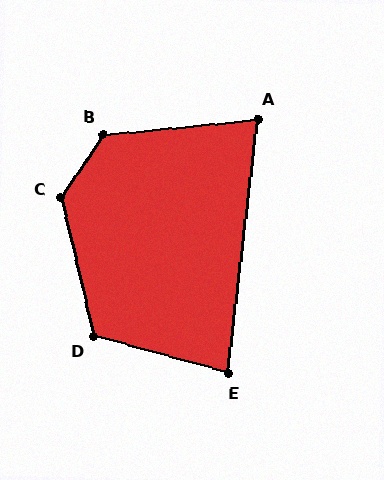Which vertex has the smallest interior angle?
A, at approximately 78 degrees.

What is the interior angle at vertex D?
Approximately 118 degrees (obtuse).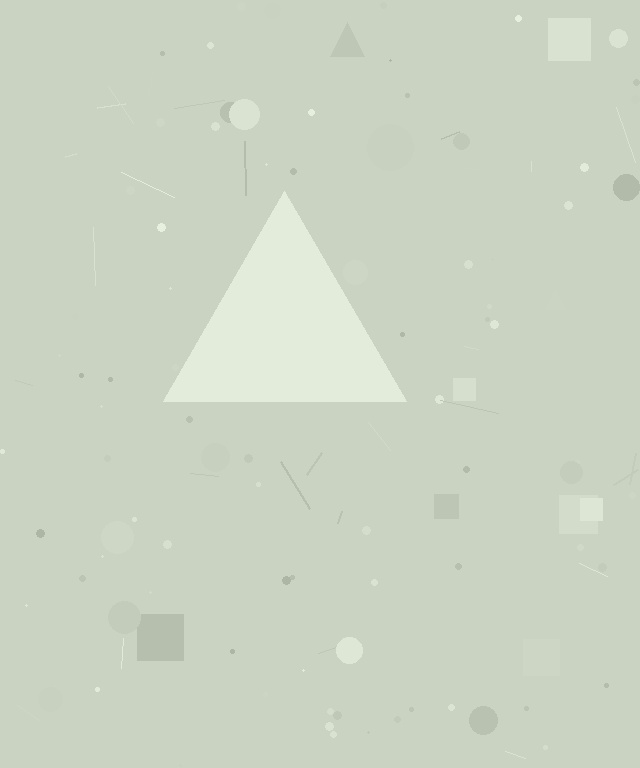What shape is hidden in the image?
A triangle is hidden in the image.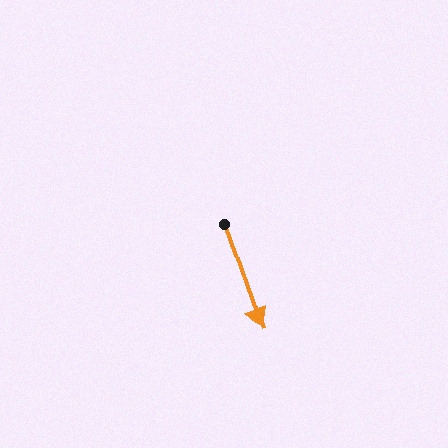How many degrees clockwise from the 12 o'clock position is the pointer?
Approximately 161 degrees.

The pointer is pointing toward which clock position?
Roughly 5 o'clock.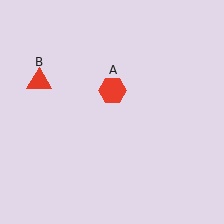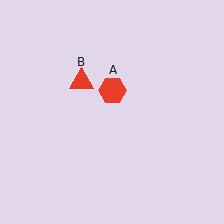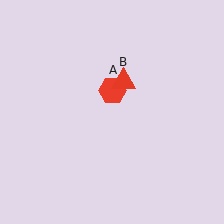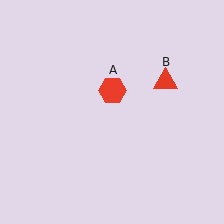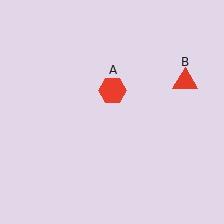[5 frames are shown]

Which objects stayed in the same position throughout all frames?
Red hexagon (object A) remained stationary.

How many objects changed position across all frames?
1 object changed position: red triangle (object B).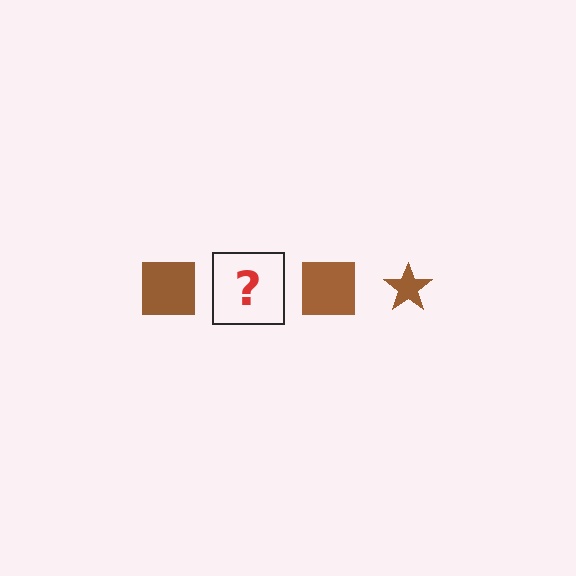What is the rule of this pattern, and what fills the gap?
The rule is that the pattern cycles through square, star shapes in brown. The gap should be filled with a brown star.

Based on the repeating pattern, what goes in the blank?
The blank should be a brown star.